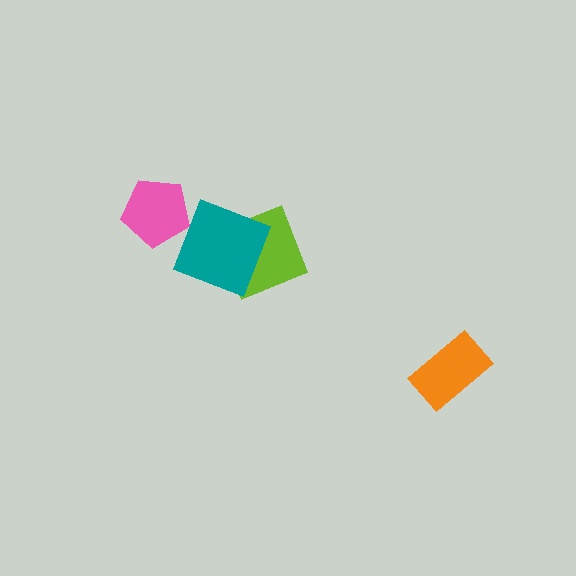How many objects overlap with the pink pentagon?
0 objects overlap with the pink pentagon.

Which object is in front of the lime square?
The teal square is in front of the lime square.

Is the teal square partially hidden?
No, no other shape covers it.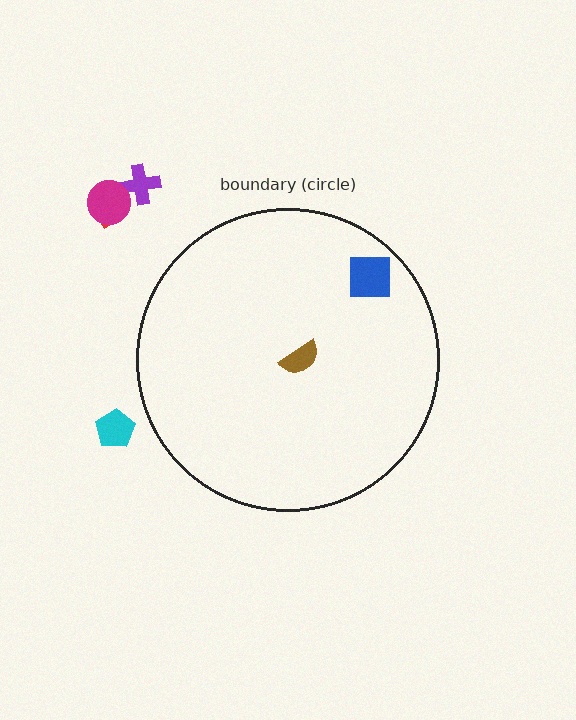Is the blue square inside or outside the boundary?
Inside.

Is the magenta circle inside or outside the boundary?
Outside.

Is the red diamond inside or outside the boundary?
Outside.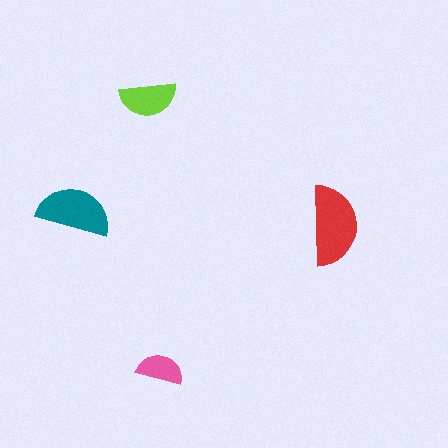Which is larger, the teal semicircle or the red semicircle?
The red one.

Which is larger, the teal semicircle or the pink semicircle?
The teal one.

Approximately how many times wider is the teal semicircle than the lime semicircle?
About 1.5 times wider.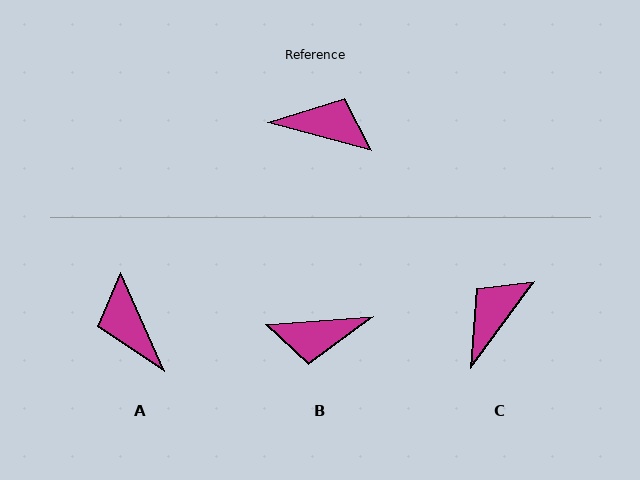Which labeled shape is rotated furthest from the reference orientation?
B, about 161 degrees away.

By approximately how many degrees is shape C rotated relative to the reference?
Approximately 69 degrees counter-clockwise.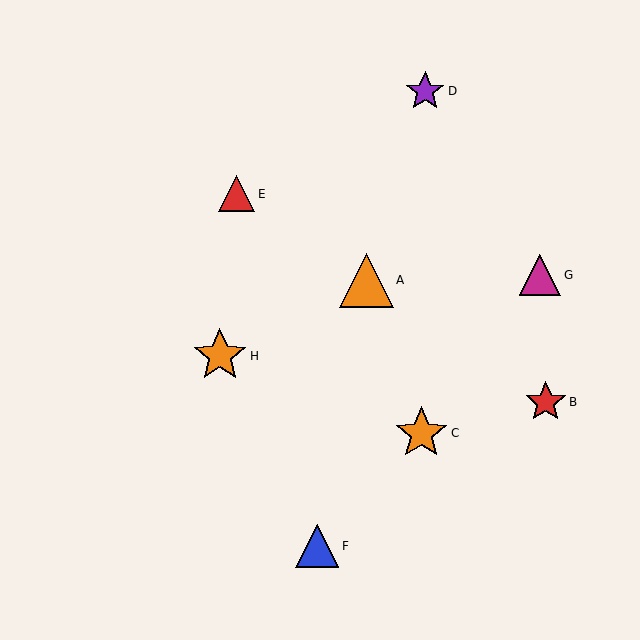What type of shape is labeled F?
Shape F is a blue triangle.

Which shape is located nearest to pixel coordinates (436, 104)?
The purple star (labeled D) at (425, 91) is nearest to that location.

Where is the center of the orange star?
The center of the orange star is at (220, 356).